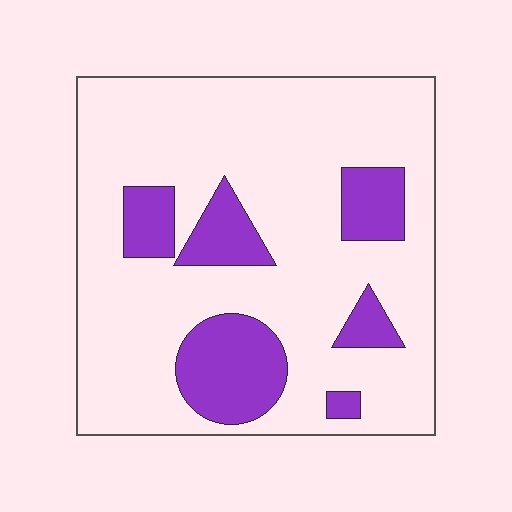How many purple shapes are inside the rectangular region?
6.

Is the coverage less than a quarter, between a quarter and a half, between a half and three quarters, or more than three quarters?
Less than a quarter.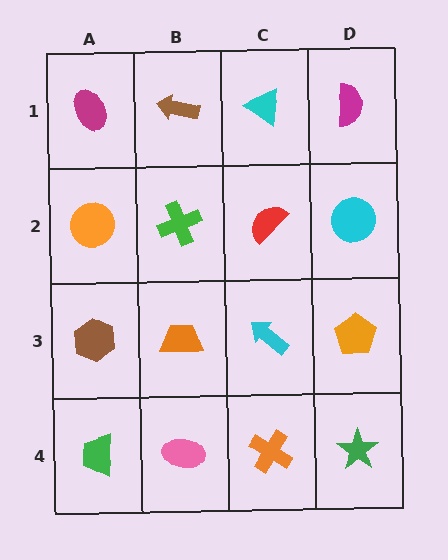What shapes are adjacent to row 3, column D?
A cyan circle (row 2, column D), a green star (row 4, column D), a cyan arrow (row 3, column C).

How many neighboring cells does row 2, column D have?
3.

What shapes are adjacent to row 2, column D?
A magenta semicircle (row 1, column D), an orange pentagon (row 3, column D), a red semicircle (row 2, column C).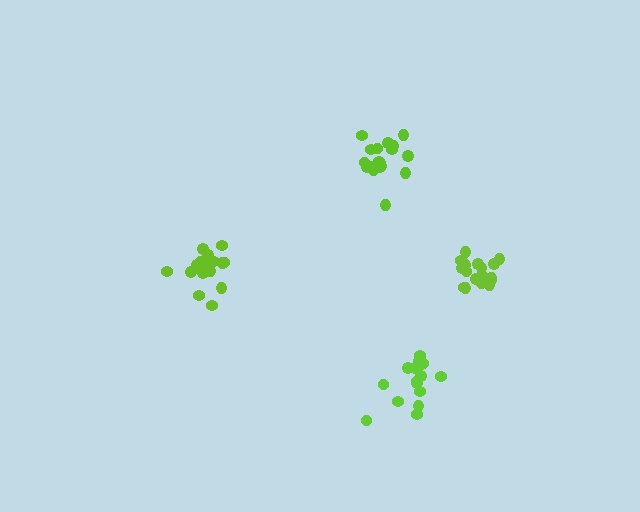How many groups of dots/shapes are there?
There are 4 groups.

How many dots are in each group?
Group 1: 18 dots, Group 2: 17 dots, Group 3: 16 dots, Group 4: 18 dots (69 total).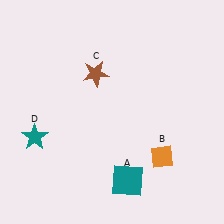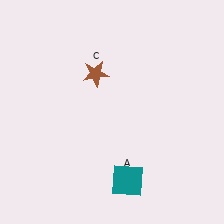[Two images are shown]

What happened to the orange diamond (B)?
The orange diamond (B) was removed in Image 2. It was in the bottom-right area of Image 1.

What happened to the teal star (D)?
The teal star (D) was removed in Image 2. It was in the bottom-left area of Image 1.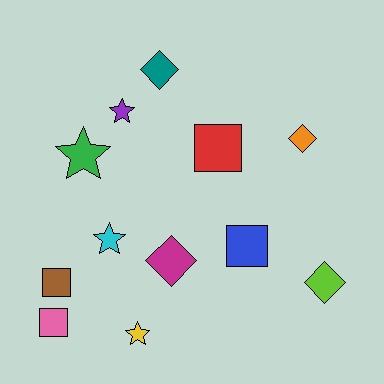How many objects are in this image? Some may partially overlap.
There are 12 objects.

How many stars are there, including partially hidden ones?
There are 4 stars.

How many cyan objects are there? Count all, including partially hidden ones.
There is 1 cyan object.